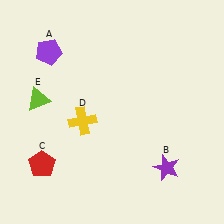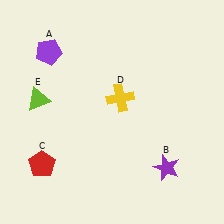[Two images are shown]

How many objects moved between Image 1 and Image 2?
1 object moved between the two images.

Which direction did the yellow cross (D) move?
The yellow cross (D) moved right.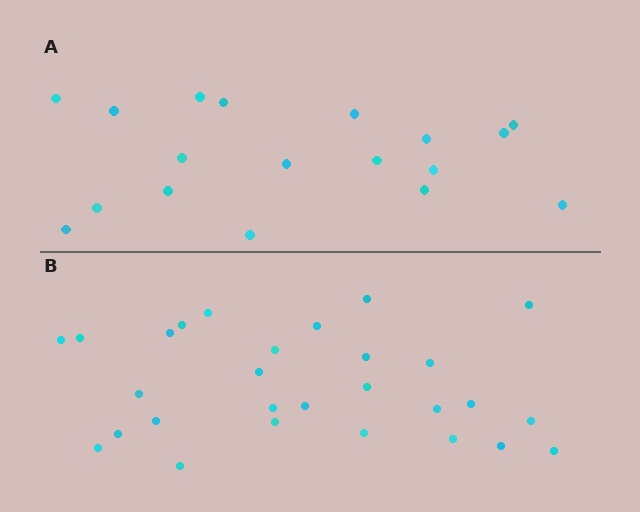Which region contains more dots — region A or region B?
Region B (the bottom region) has more dots.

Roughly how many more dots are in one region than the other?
Region B has roughly 10 or so more dots than region A.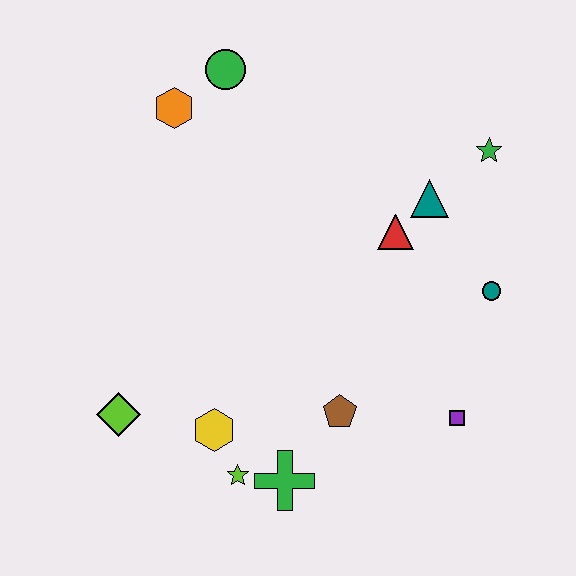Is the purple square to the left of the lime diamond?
No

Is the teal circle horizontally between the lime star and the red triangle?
No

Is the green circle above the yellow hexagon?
Yes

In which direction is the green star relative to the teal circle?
The green star is above the teal circle.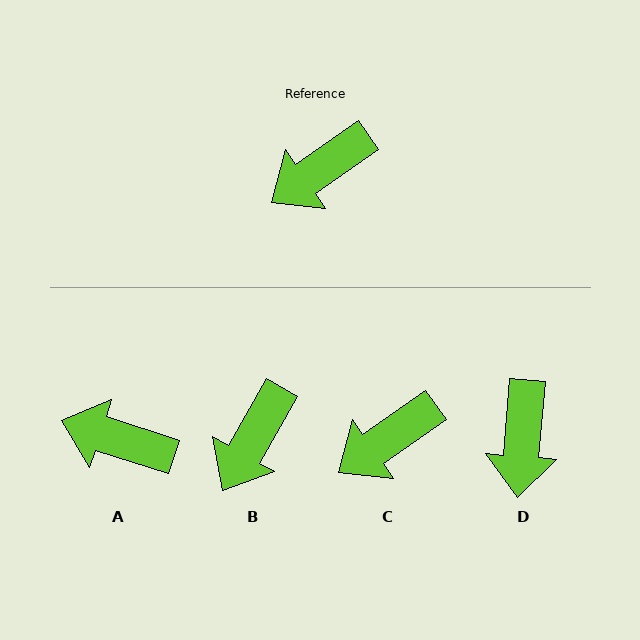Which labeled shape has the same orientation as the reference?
C.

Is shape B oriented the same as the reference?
No, it is off by about 25 degrees.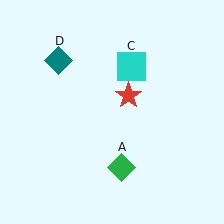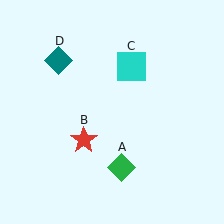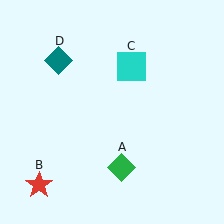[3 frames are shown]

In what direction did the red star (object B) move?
The red star (object B) moved down and to the left.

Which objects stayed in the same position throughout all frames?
Green diamond (object A) and cyan square (object C) and teal diamond (object D) remained stationary.